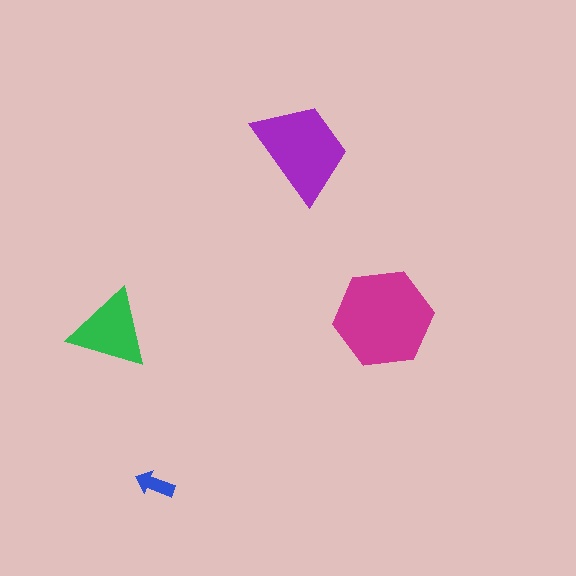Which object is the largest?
The magenta hexagon.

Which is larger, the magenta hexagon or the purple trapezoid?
The magenta hexagon.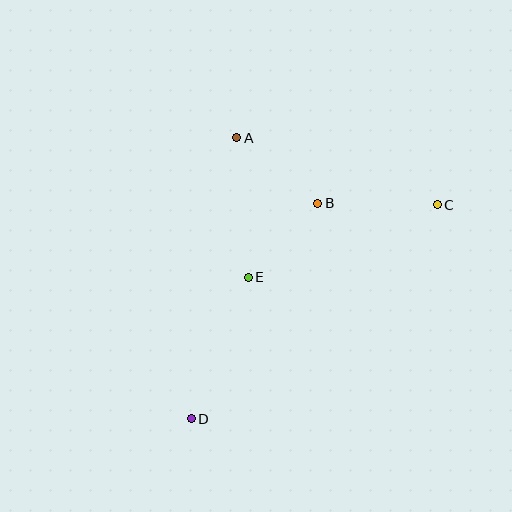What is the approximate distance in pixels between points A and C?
The distance between A and C is approximately 212 pixels.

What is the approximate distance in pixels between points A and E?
The distance between A and E is approximately 140 pixels.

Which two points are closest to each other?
Points B and E are closest to each other.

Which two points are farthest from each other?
Points C and D are farthest from each other.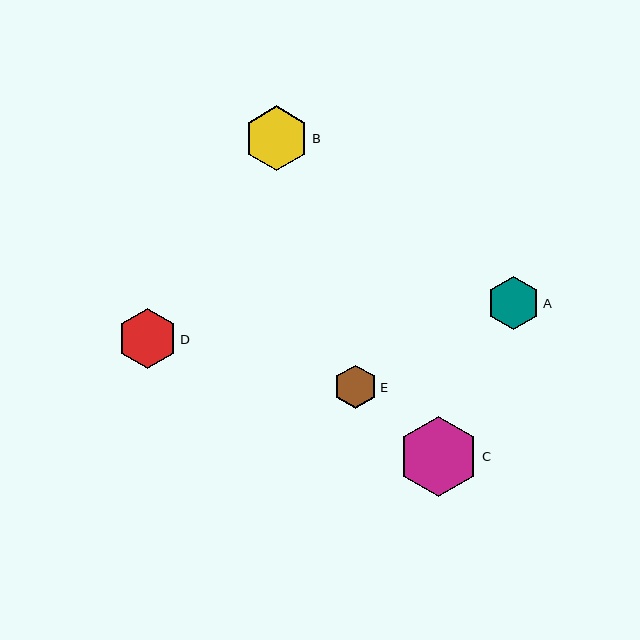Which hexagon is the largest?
Hexagon C is the largest with a size of approximately 80 pixels.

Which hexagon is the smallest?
Hexagon E is the smallest with a size of approximately 43 pixels.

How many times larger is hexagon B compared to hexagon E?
Hexagon B is approximately 1.5 times the size of hexagon E.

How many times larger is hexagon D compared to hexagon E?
Hexagon D is approximately 1.4 times the size of hexagon E.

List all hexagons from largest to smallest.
From largest to smallest: C, B, D, A, E.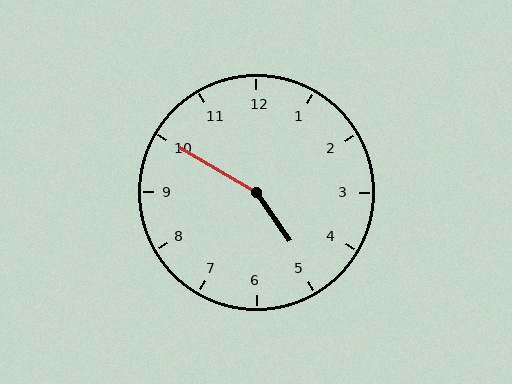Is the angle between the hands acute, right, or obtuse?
It is obtuse.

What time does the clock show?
4:50.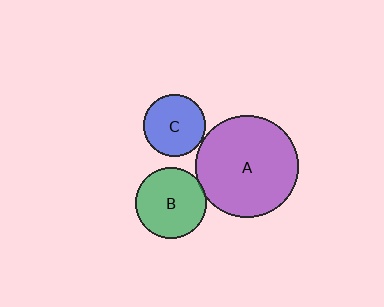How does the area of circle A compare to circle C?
Approximately 2.8 times.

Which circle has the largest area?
Circle A (purple).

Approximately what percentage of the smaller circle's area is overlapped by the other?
Approximately 5%.